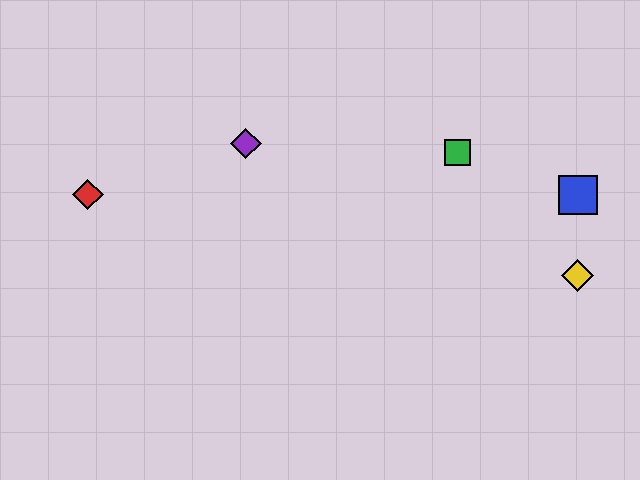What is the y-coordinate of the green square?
The green square is at y≈152.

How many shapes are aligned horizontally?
2 shapes (the red diamond, the blue square) are aligned horizontally.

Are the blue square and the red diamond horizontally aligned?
Yes, both are at y≈195.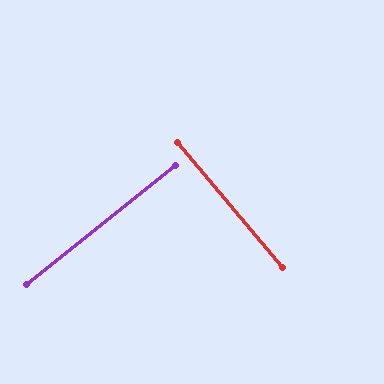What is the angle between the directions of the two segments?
Approximately 89 degrees.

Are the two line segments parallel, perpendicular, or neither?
Perpendicular — they meet at approximately 89°.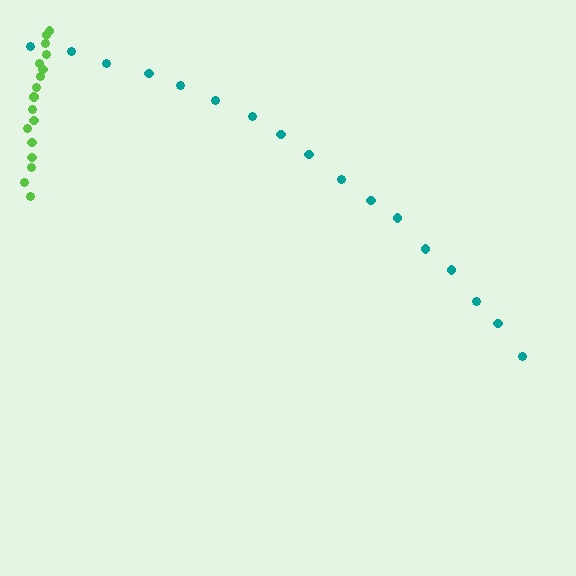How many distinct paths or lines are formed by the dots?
There are 2 distinct paths.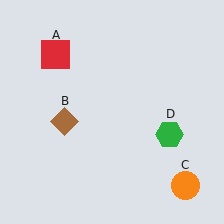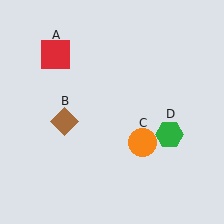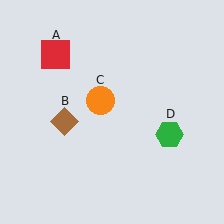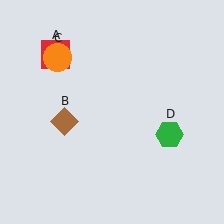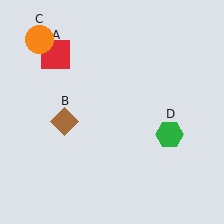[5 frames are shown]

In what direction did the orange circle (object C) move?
The orange circle (object C) moved up and to the left.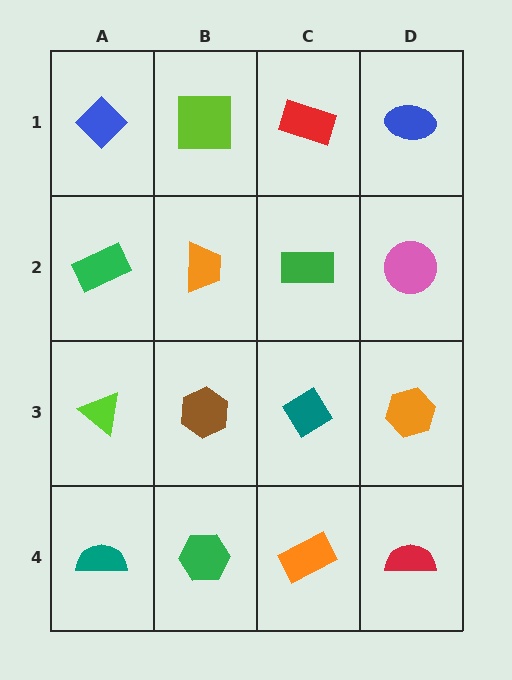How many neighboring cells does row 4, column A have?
2.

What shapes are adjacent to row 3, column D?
A pink circle (row 2, column D), a red semicircle (row 4, column D), a teal diamond (row 3, column C).